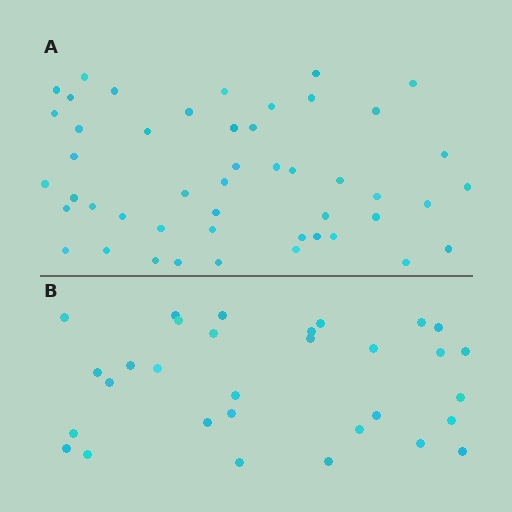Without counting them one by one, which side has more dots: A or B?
Region A (the top region) has more dots.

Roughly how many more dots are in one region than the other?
Region A has approximately 15 more dots than region B.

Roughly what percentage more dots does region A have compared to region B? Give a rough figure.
About 55% more.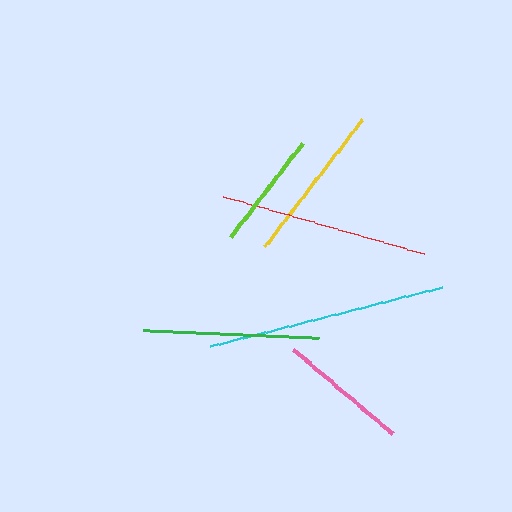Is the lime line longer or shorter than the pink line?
The pink line is longer than the lime line.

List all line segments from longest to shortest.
From longest to shortest: cyan, red, green, yellow, pink, lime.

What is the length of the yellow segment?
The yellow segment is approximately 160 pixels long.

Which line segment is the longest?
The cyan line is the longest at approximately 239 pixels.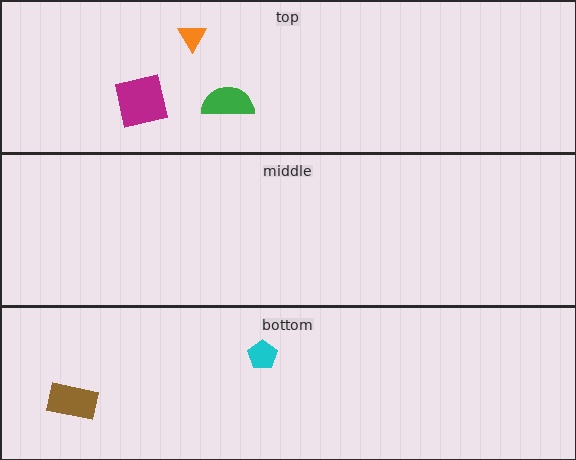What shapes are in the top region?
The orange triangle, the magenta square, the green semicircle.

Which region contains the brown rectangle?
The bottom region.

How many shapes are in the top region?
3.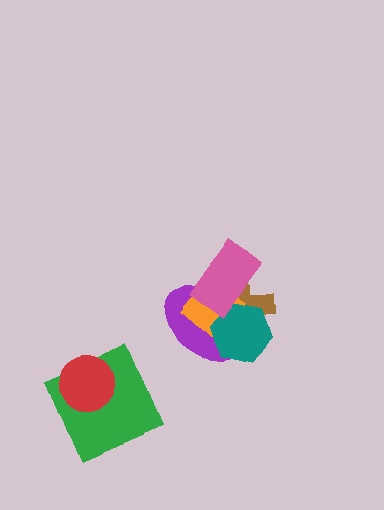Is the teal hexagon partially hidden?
Yes, it is partially covered by another shape.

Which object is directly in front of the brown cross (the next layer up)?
The orange diamond is directly in front of the brown cross.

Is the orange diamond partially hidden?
Yes, it is partially covered by another shape.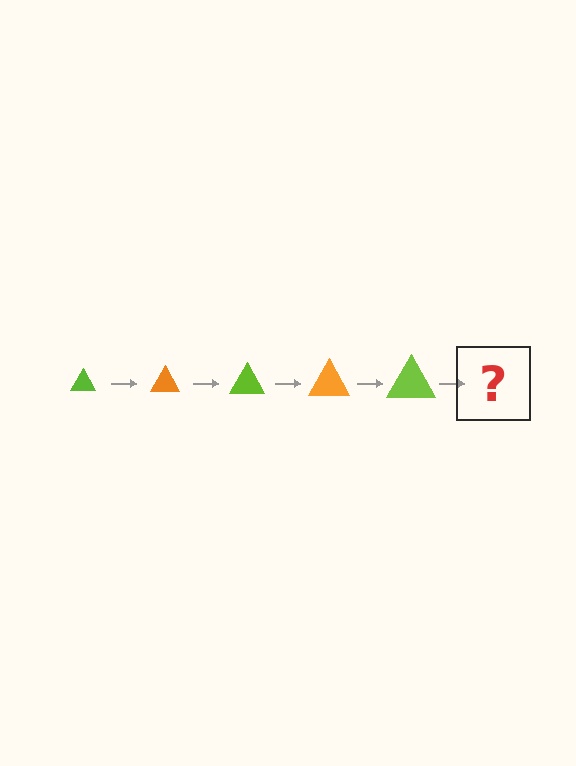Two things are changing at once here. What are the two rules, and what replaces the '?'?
The two rules are that the triangle grows larger each step and the color cycles through lime and orange. The '?' should be an orange triangle, larger than the previous one.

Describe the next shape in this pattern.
It should be an orange triangle, larger than the previous one.